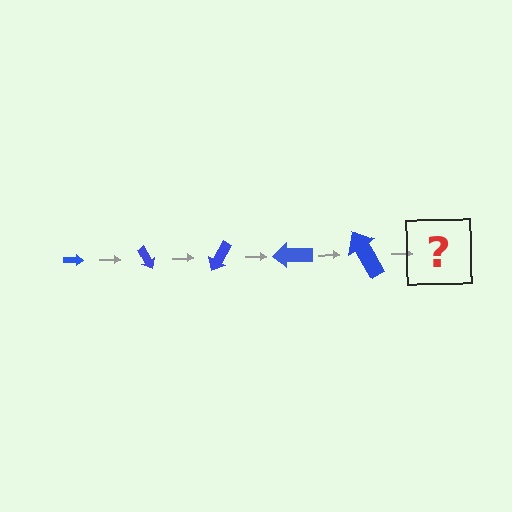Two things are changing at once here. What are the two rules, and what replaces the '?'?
The two rules are that the arrow grows larger each step and it rotates 60 degrees each step. The '?' should be an arrow, larger than the previous one and rotated 300 degrees from the start.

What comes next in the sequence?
The next element should be an arrow, larger than the previous one and rotated 300 degrees from the start.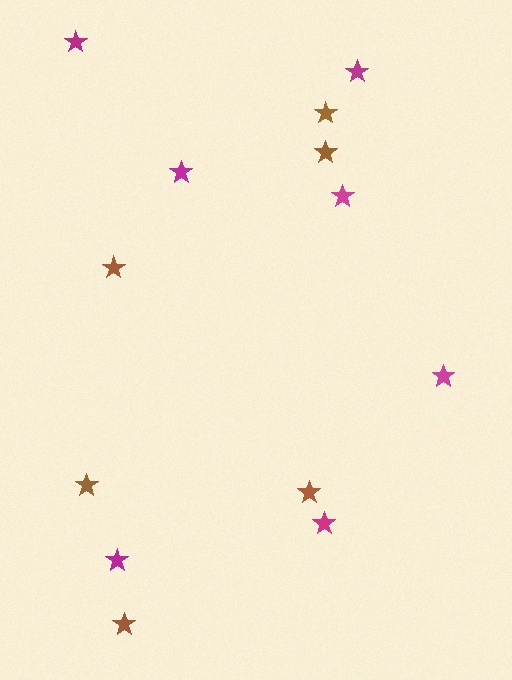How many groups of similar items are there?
There are 2 groups: one group of brown stars (6) and one group of magenta stars (7).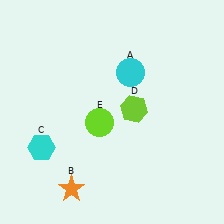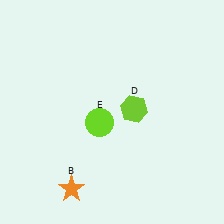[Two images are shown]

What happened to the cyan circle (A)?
The cyan circle (A) was removed in Image 2. It was in the top-right area of Image 1.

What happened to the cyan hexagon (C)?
The cyan hexagon (C) was removed in Image 2. It was in the bottom-left area of Image 1.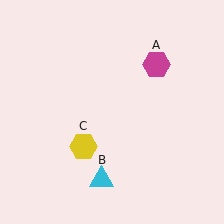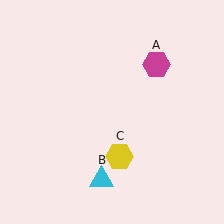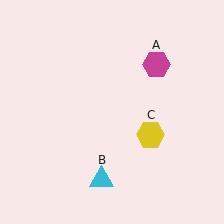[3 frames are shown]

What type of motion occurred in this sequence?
The yellow hexagon (object C) rotated counterclockwise around the center of the scene.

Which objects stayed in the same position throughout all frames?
Magenta hexagon (object A) and cyan triangle (object B) remained stationary.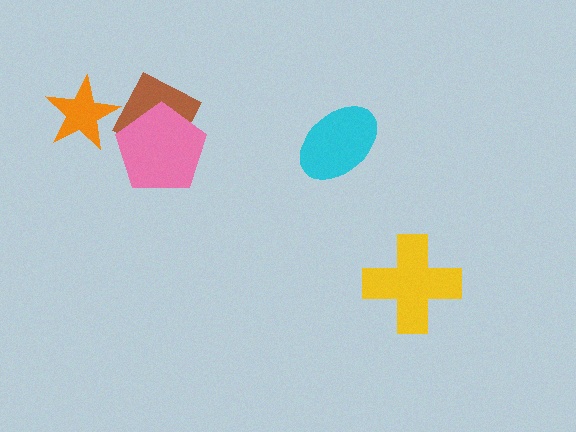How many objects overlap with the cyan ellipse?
0 objects overlap with the cyan ellipse.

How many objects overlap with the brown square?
1 object overlaps with the brown square.